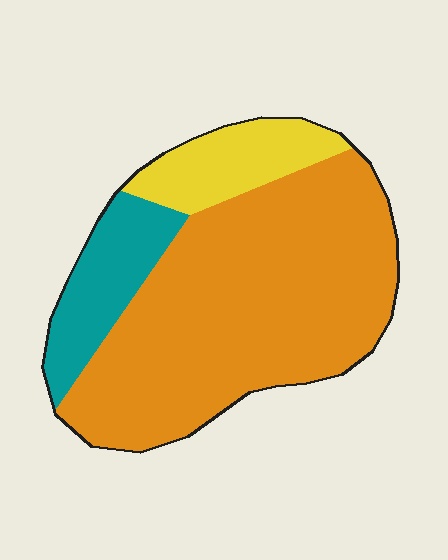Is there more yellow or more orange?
Orange.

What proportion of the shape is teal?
Teal takes up less than a quarter of the shape.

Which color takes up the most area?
Orange, at roughly 70%.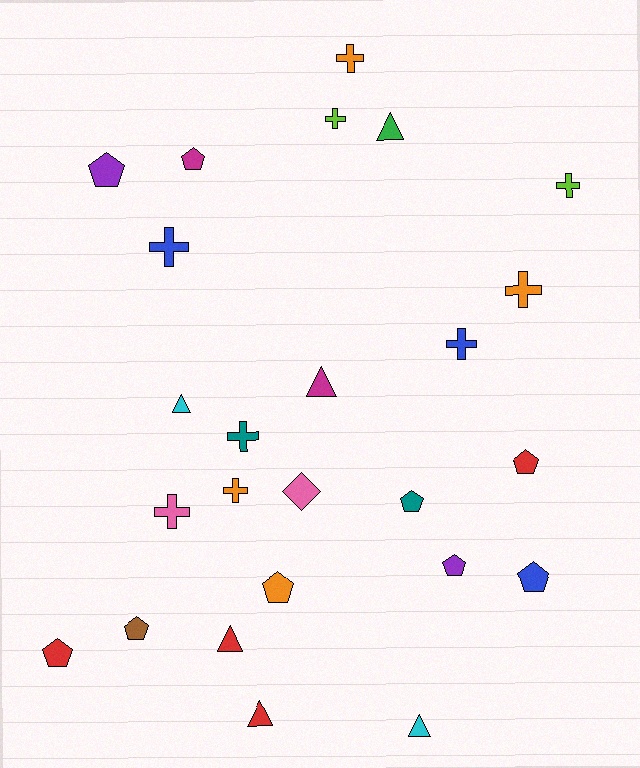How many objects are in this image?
There are 25 objects.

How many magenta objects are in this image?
There are 2 magenta objects.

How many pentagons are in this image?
There are 9 pentagons.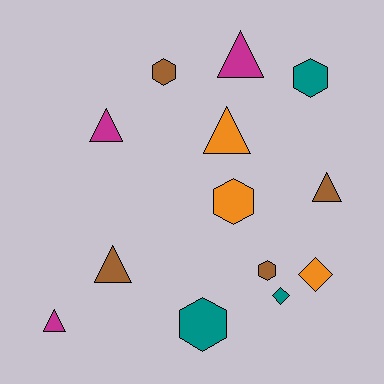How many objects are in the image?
There are 13 objects.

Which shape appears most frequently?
Triangle, with 6 objects.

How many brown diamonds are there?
There are no brown diamonds.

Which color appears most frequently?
Brown, with 4 objects.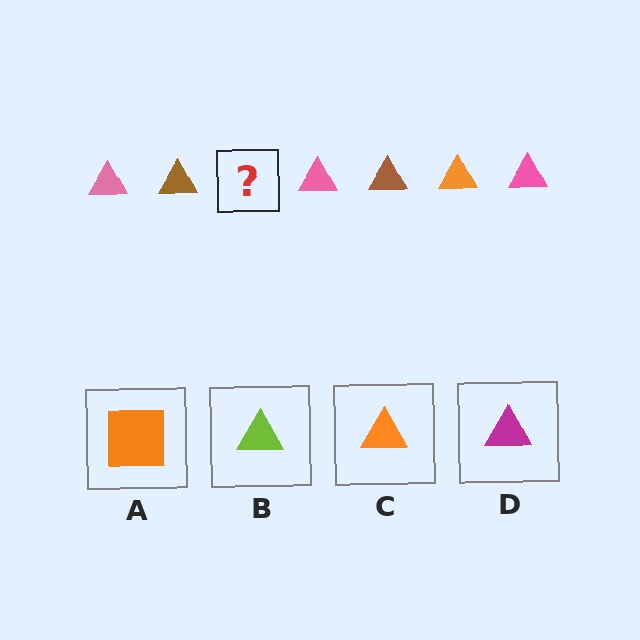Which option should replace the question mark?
Option C.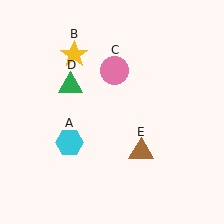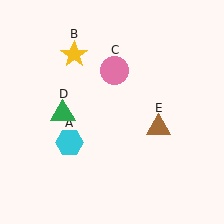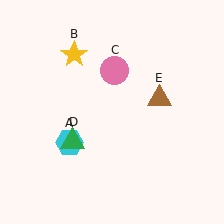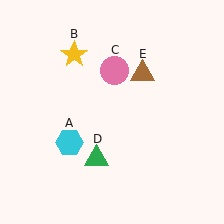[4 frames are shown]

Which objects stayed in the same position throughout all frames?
Cyan hexagon (object A) and yellow star (object B) and pink circle (object C) remained stationary.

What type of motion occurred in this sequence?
The green triangle (object D), brown triangle (object E) rotated counterclockwise around the center of the scene.